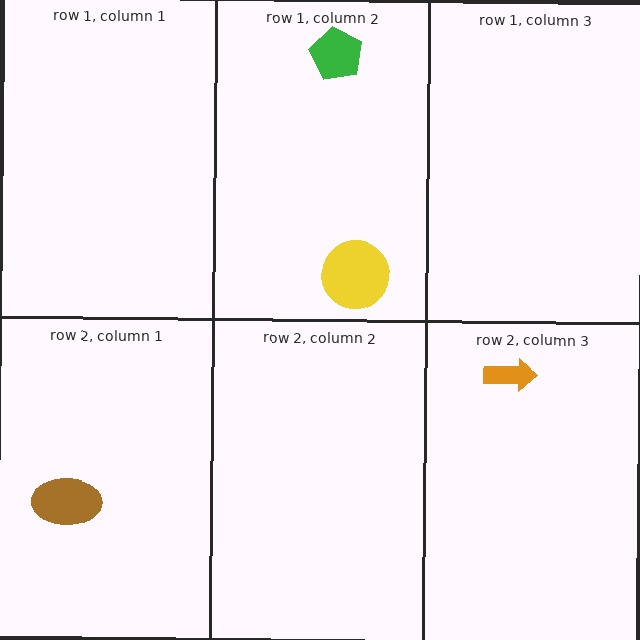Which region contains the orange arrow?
The row 2, column 3 region.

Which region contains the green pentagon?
The row 1, column 2 region.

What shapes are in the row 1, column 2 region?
The yellow circle, the green pentagon.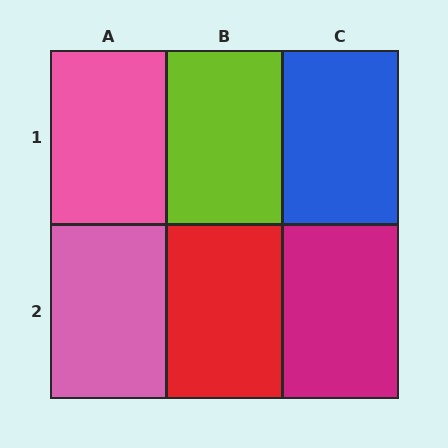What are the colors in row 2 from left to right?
Pink, red, magenta.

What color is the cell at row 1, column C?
Blue.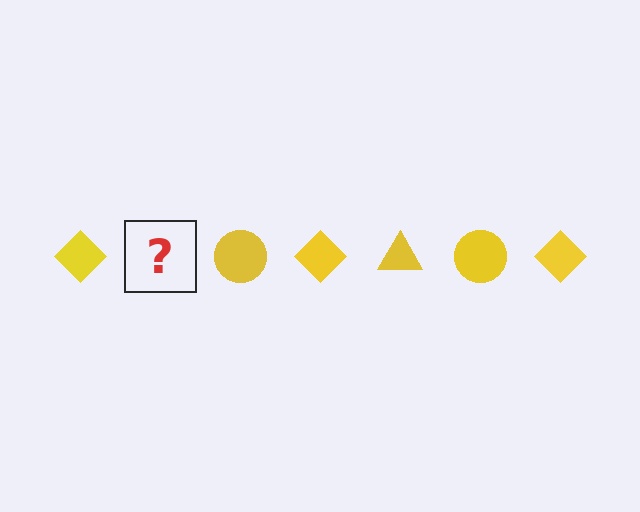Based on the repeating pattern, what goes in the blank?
The blank should be a yellow triangle.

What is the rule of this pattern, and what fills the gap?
The rule is that the pattern cycles through diamond, triangle, circle shapes in yellow. The gap should be filled with a yellow triangle.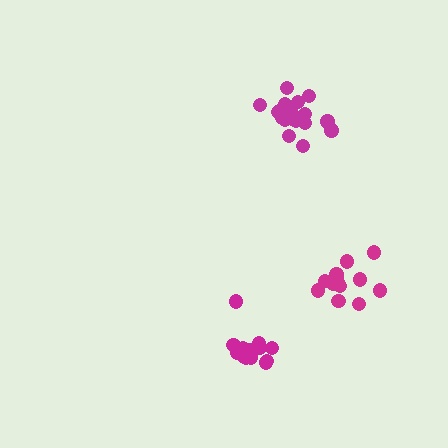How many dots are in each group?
Group 1: 19 dots, Group 2: 14 dots, Group 3: 13 dots (46 total).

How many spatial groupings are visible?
There are 3 spatial groupings.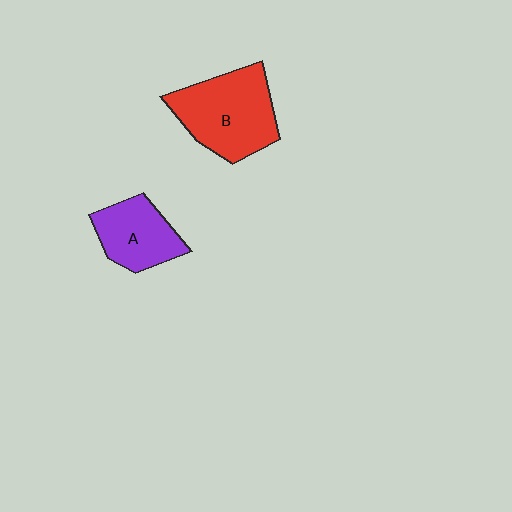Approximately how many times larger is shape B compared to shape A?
Approximately 1.5 times.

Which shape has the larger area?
Shape B (red).